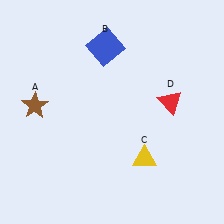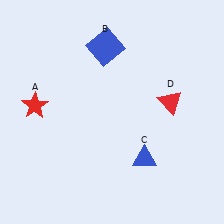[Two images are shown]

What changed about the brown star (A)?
In Image 1, A is brown. In Image 2, it changed to red.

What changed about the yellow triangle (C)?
In Image 1, C is yellow. In Image 2, it changed to blue.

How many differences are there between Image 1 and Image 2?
There are 2 differences between the two images.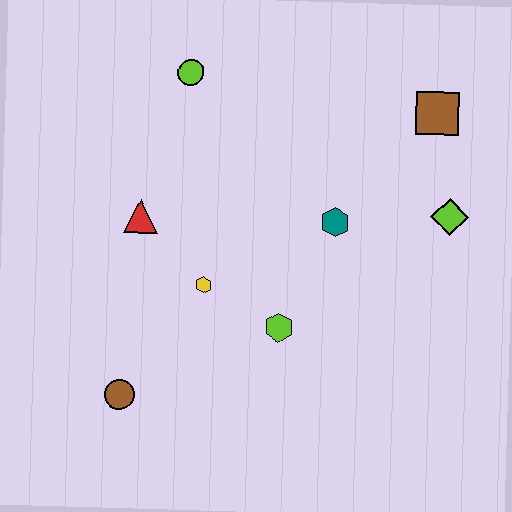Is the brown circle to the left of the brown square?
Yes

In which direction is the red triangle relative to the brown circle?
The red triangle is above the brown circle.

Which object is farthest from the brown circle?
The brown square is farthest from the brown circle.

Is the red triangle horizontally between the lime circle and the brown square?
No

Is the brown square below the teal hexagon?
No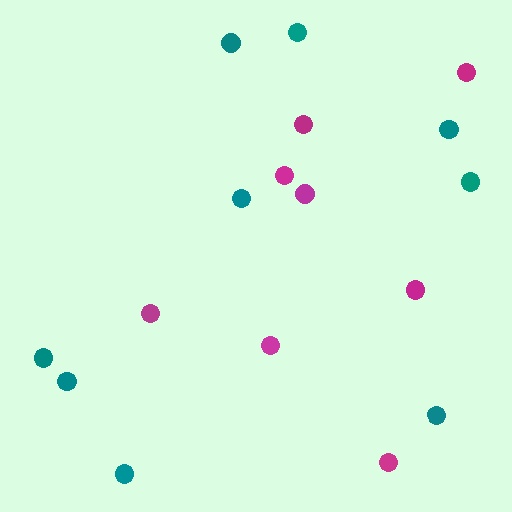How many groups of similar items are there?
There are 2 groups: one group of magenta circles (8) and one group of teal circles (9).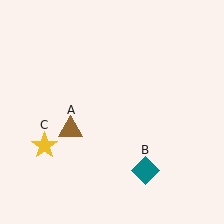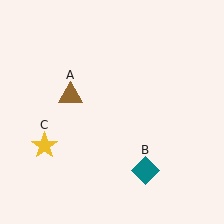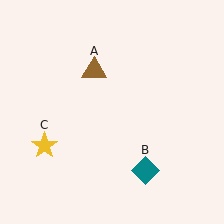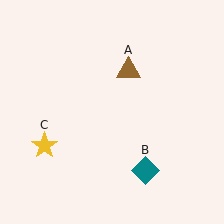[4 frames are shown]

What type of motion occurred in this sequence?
The brown triangle (object A) rotated clockwise around the center of the scene.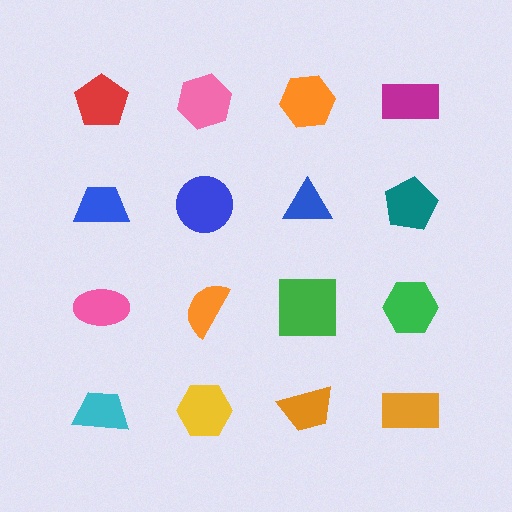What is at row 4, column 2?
A yellow hexagon.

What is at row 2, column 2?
A blue circle.